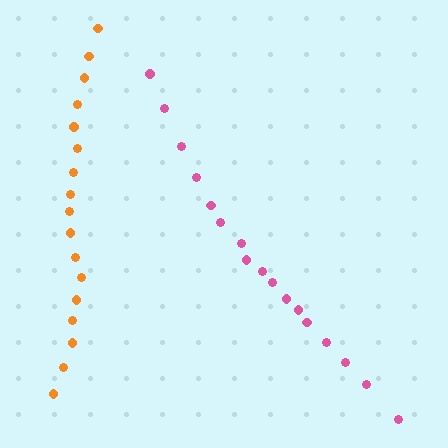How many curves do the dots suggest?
There are 2 distinct paths.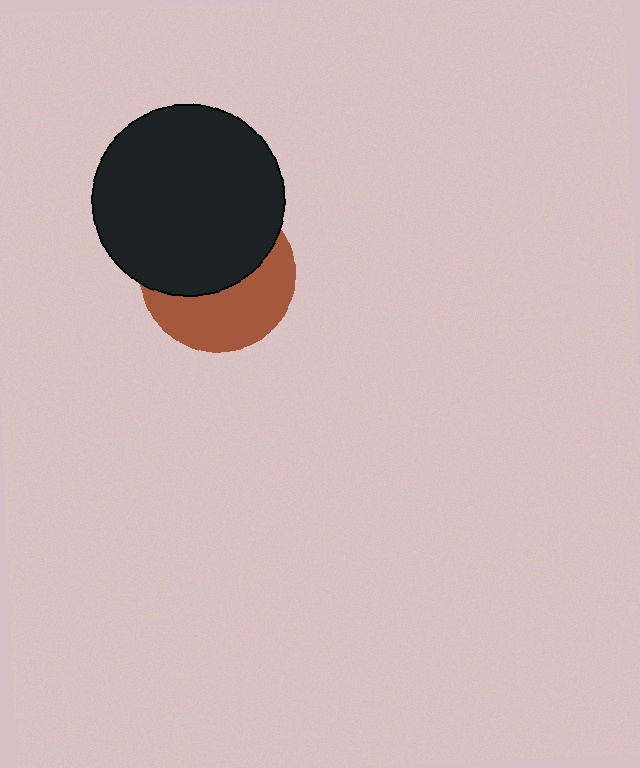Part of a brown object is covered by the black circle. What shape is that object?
It is a circle.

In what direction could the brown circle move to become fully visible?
The brown circle could move down. That would shift it out from behind the black circle entirely.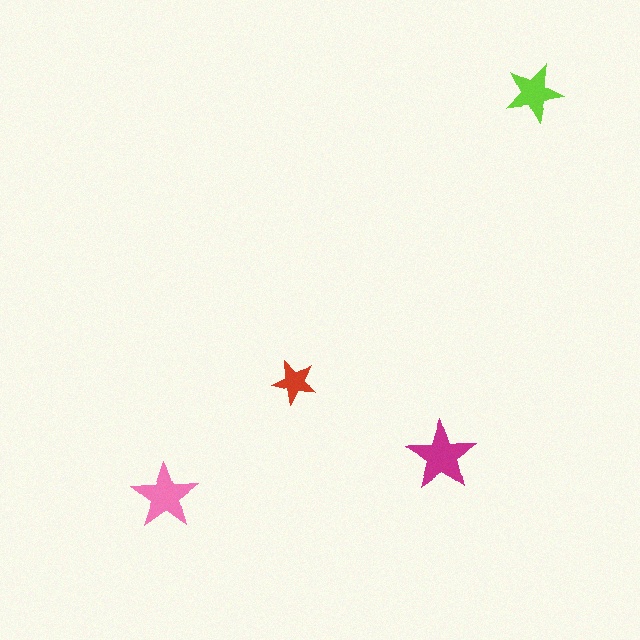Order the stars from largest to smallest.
the magenta one, the pink one, the lime one, the red one.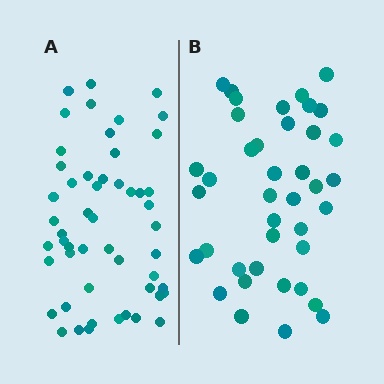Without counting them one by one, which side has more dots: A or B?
Region A (the left region) has more dots.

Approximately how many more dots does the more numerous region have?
Region A has roughly 12 or so more dots than region B.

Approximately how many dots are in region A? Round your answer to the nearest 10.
About 50 dots. (The exact count is 52, which rounds to 50.)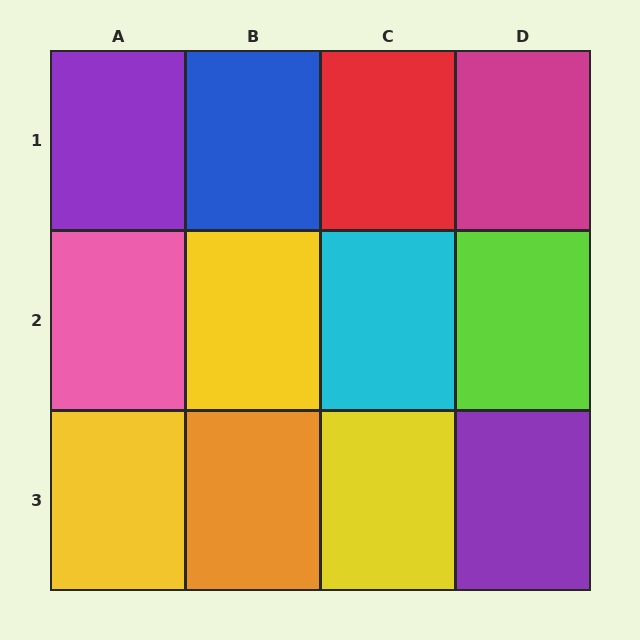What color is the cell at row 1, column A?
Purple.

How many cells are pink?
1 cell is pink.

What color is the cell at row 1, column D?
Magenta.